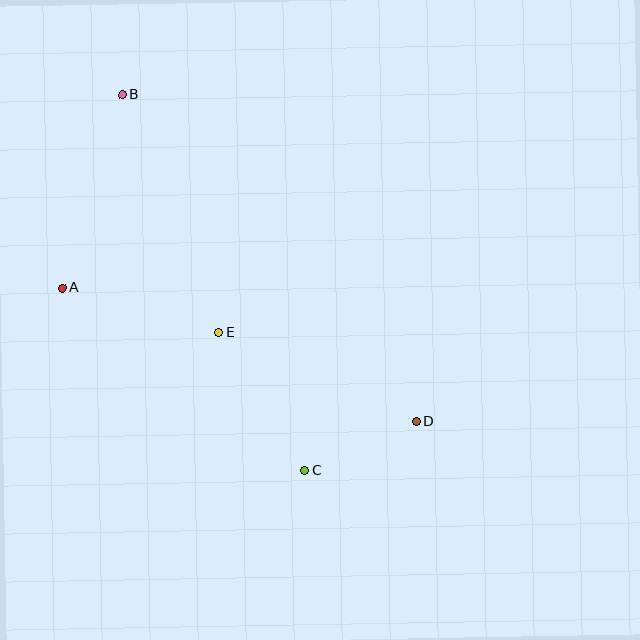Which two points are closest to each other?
Points C and D are closest to each other.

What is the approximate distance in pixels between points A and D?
The distance between A and D is approximately 378 pixels.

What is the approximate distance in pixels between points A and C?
The distance between A and C is approximately 303 pixels.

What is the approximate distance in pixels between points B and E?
The distance between B and E is approximately 256 pixels.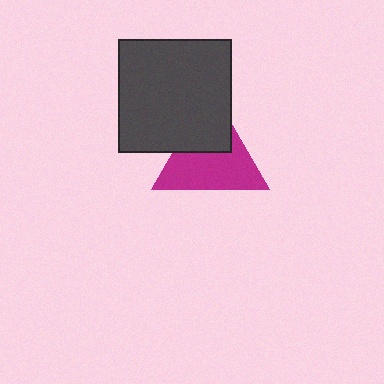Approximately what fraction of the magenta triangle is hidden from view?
Roughly 38% of the magenta triangle is hidden behind the dark gray square.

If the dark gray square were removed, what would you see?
You would see the complete magenta triangle.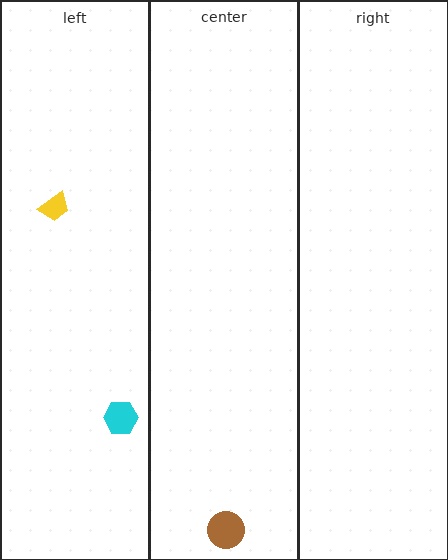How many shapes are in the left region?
2.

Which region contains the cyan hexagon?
The left region.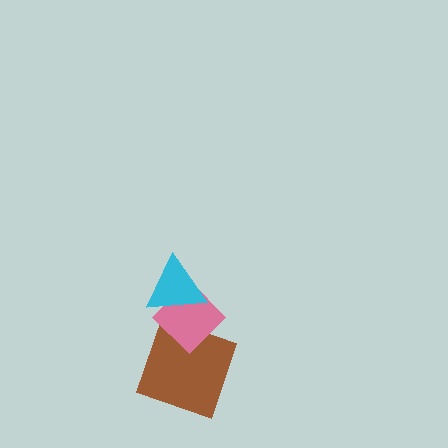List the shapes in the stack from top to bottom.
From top to bottom: the cyan triangle, the pink diamond, the brown square.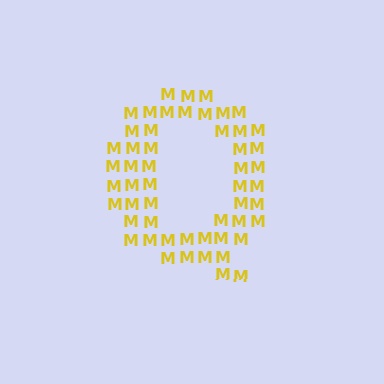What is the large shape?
The large shape is the letter Q.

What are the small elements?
The small elements are letter M's.